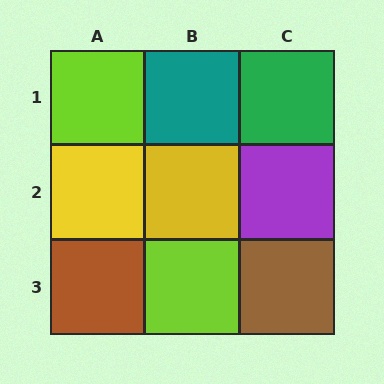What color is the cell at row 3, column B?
Lime.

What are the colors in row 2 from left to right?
Yellow, yellow, purple.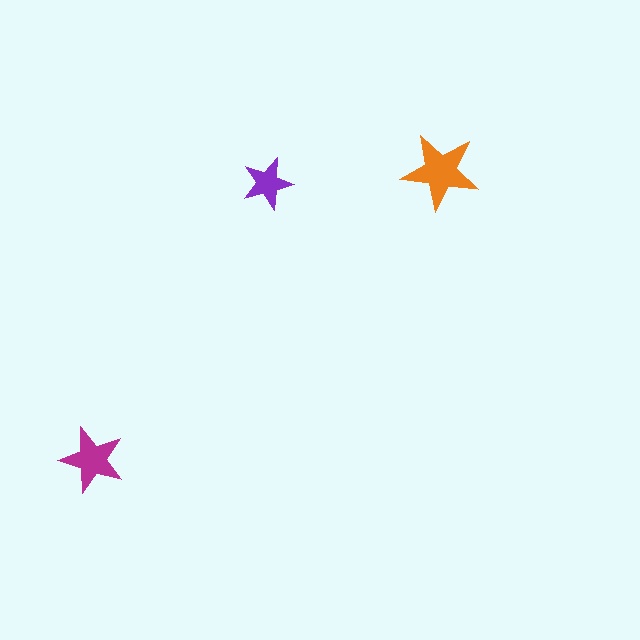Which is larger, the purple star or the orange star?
The orange one.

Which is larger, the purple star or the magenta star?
The magenta one.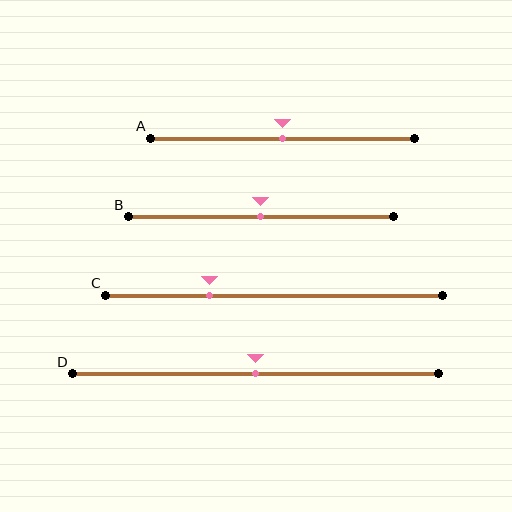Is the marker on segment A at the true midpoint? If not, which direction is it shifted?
Yes, the marker on segment A is at the true midpoint.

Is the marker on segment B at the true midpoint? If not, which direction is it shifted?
Yes, the marker on segment B is at the true midpoint.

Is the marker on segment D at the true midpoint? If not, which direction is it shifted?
Yes, the marker on segment D is at the true midpoint.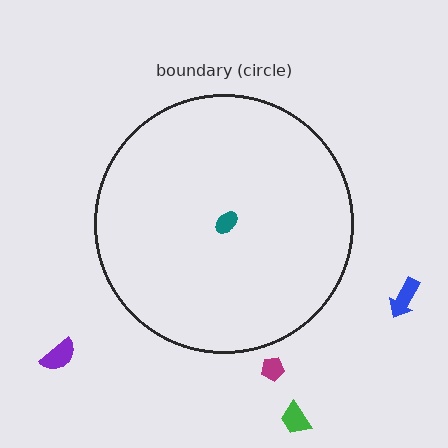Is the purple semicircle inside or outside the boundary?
Outside.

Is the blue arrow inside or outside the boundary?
Outside.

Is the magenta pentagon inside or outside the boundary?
Outside.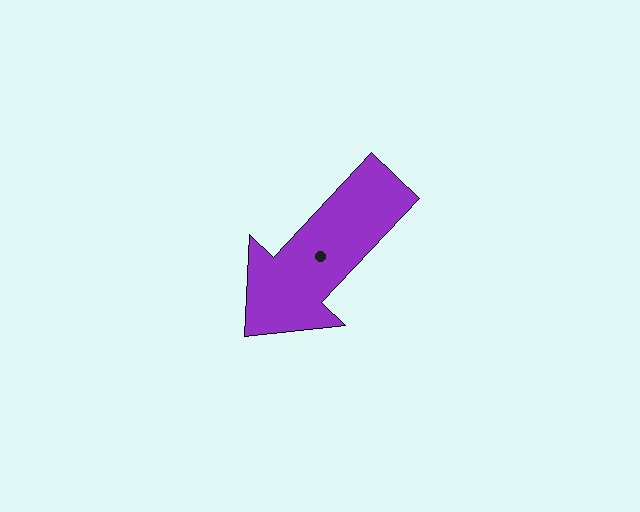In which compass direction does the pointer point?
Southwest.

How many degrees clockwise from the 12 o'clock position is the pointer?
Approximately 223 degrees.